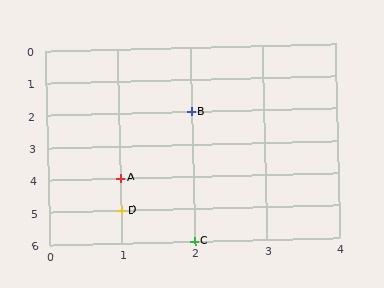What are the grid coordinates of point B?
Point B is at grid coordinates (2, 2).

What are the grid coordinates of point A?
Point A is at grid coordinates (1, 4).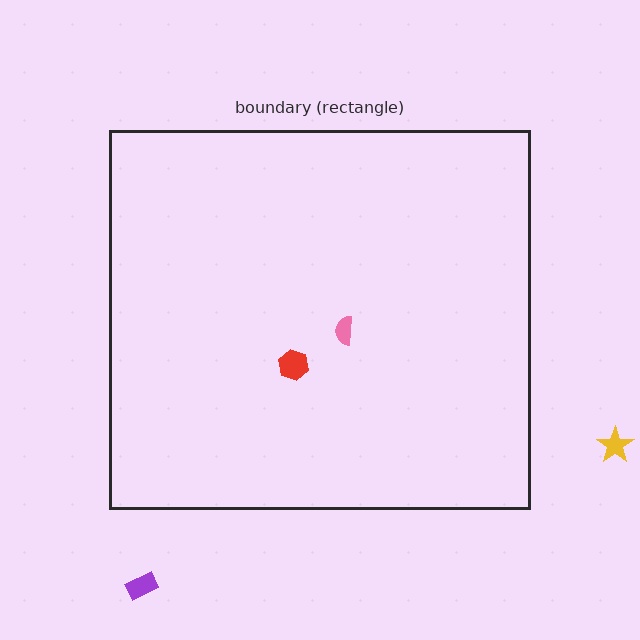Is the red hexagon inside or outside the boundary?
Inside.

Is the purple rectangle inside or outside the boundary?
Outside.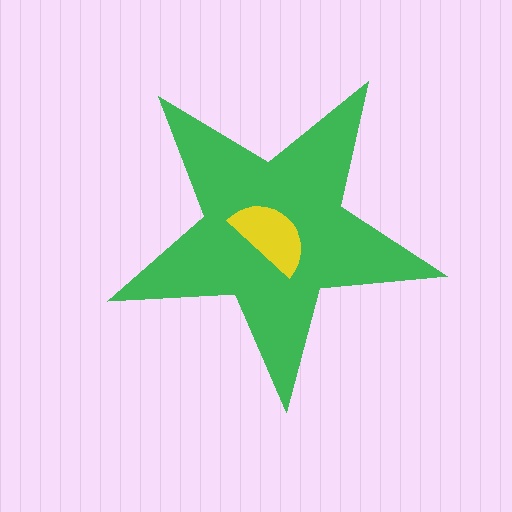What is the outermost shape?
The green star.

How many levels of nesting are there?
2.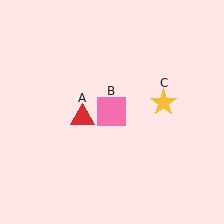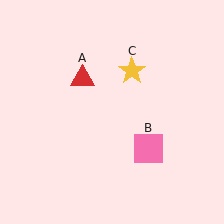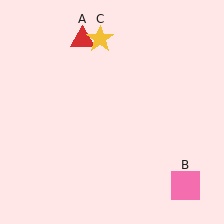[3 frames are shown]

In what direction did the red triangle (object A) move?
The red triangle (object A) moved up.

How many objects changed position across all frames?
3 objects changed position: red triangle (object A), pink square (object B), yellow star (object C).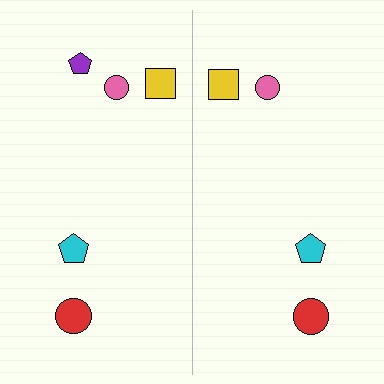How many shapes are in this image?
There are 9 shapes in this image.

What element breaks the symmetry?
A purple pentagon is missing from the right side.